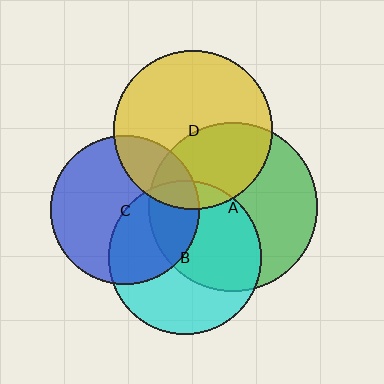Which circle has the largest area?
Circle A (green).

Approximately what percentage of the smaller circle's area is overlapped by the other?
Approximately 50%.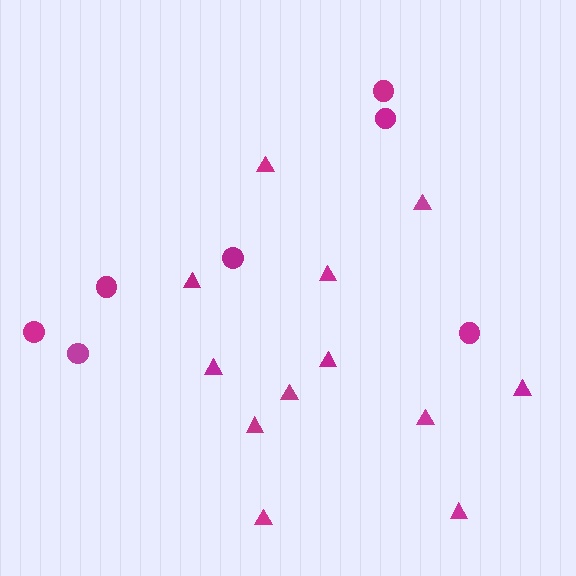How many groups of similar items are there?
There are 2 groups: one group of triangles (12) and one group of circles (7).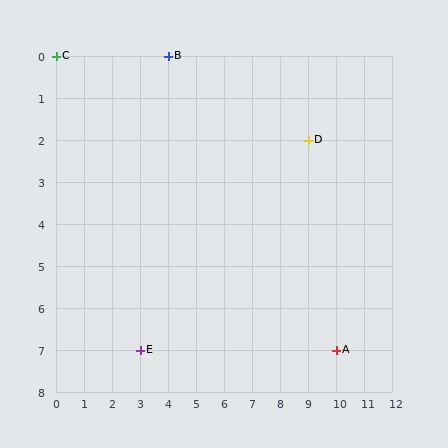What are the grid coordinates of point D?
Point D is at grid coordinates (9, 2).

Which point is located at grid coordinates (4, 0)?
Point B is at (4, 0).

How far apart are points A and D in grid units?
Points A and D are 1 column and 5 rows apart (about 5.1 grid units diagonally).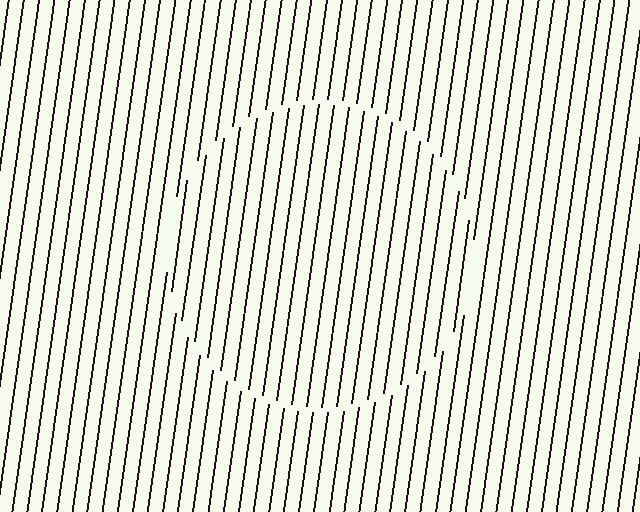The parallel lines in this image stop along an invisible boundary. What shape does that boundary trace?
An illusory circle. The interior of the shape contains the same grating, shifted by half a period — the contour is defined by the phase discontinuity where line-ends from the inner and outer gratings abut.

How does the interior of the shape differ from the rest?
The interior of the shape contains the same grating, shifted by half a period — the contour is defined by the phase discontinuity where line-ends from the inner and outer gratings abut.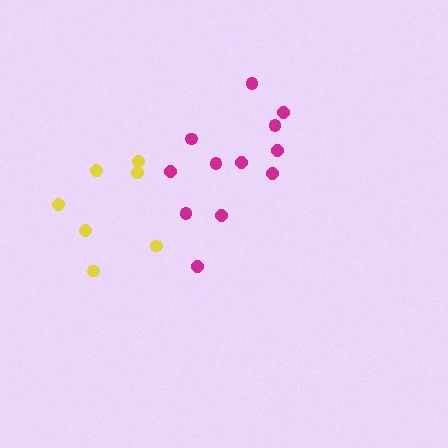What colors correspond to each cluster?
The clusters are colored: magenta, yellow.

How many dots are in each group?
Group 1: 12 dots, Group 2: 7 dots (19 total).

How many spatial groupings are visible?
There are 2 spatial groupings.